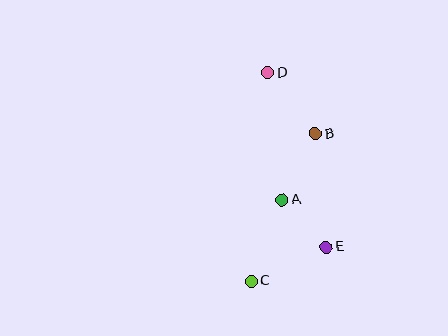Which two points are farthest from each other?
Points C and D are farthest from each other.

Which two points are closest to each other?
Points A and E are closest to each other.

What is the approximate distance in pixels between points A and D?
The distance between A and D is approximately 128 pixels.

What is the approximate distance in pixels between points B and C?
The distance between B and C is approximately 161 pixels.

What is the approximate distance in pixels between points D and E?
The distance between D and E is approximately 184 pixels.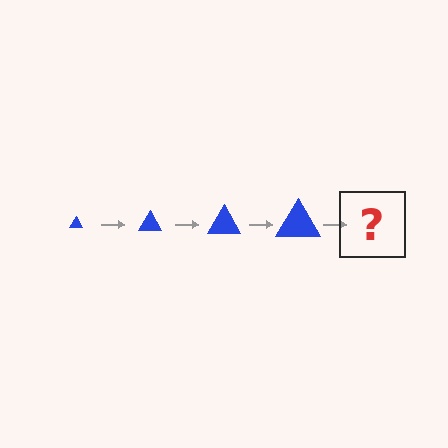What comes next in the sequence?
The next element should be a blue triangle, larger than the previous one.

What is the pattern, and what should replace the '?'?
The pattern is that the triangle gets progressively larger each step. The '?' should be a blue triangle, larger than the previous one.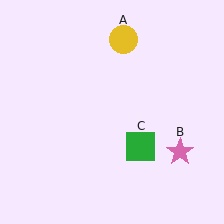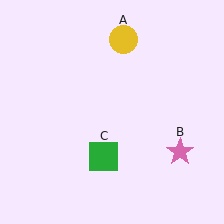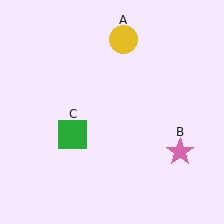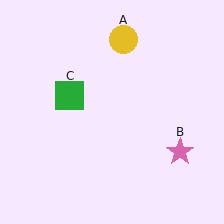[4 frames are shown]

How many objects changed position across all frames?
1 object changed position: green square (object C).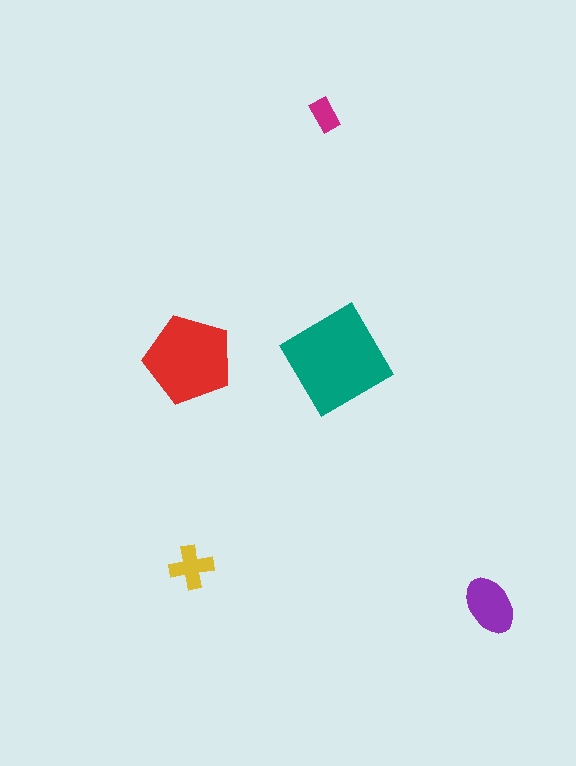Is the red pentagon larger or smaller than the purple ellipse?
Larger.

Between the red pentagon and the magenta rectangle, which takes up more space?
The red pentagon.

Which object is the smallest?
The magenta rectangle.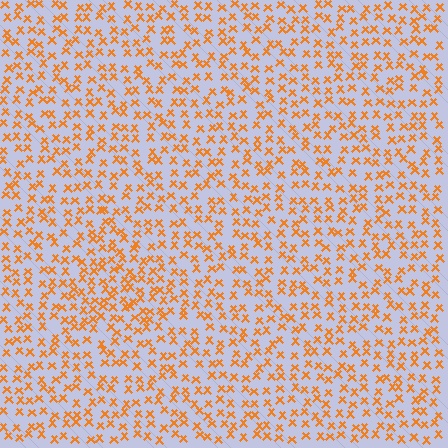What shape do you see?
I see a triangle.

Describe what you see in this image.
The image contains small orange elements arranged at two different densities. A triangle-shaped region is visible where the elements are more densely packed than the surrounding area.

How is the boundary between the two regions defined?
The boundary is defined by a change in element density (approximately 1.5x ratio). All elements are the same color, size, and shape.